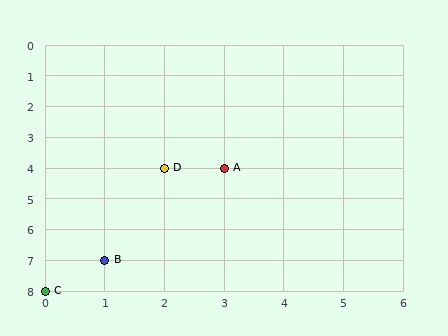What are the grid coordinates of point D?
Point D is at grid coordinates (2, 4).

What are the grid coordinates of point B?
Point B is at grid coordinates (1, 7).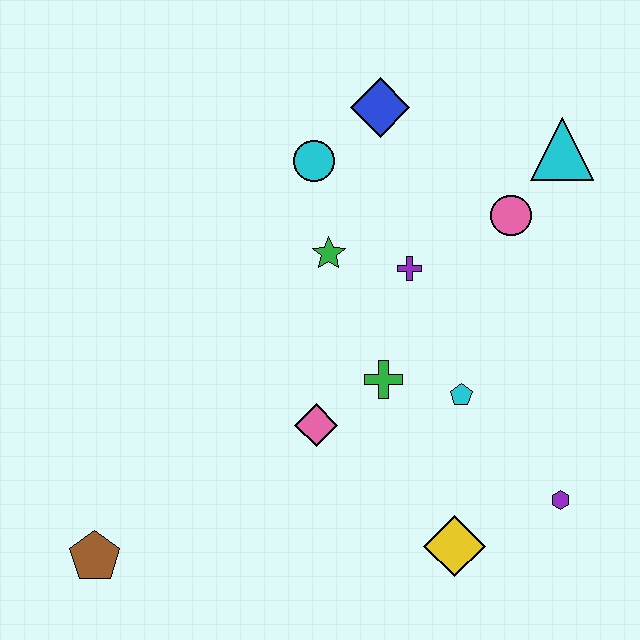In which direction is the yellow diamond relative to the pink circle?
The yellow diamond is below the pink circle.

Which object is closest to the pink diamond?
The green cross is closest to the pink diamond.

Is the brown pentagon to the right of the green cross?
No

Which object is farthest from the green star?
The brown pentagon is farthest from the green star.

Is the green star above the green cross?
Yes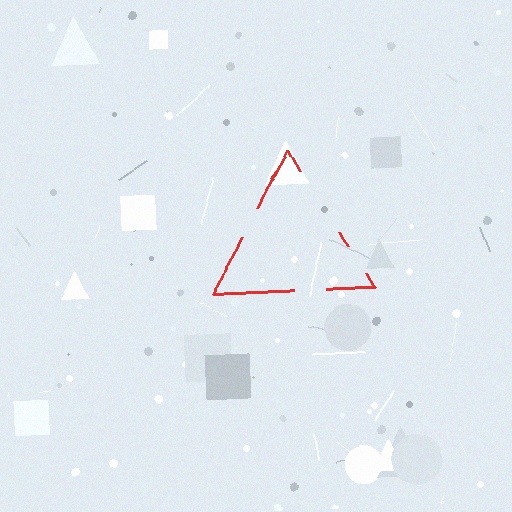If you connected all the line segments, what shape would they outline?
They would outline a triangle.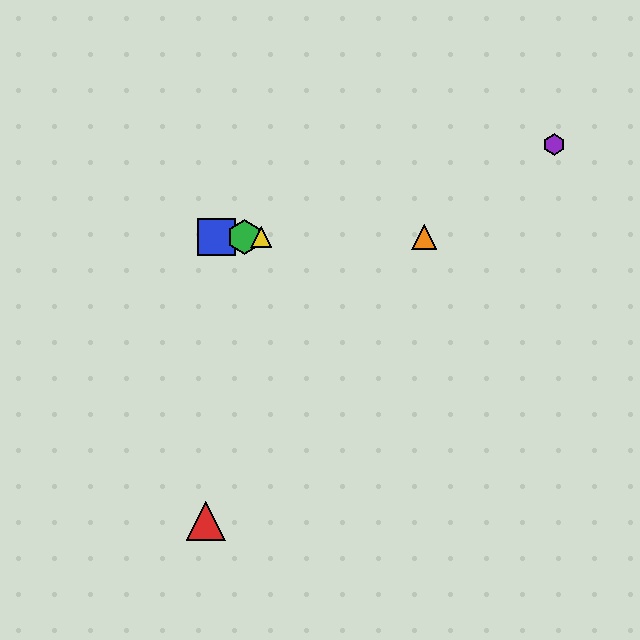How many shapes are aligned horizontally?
4 shapes (the blue square, the green hexagon, the yellow triangle, the orange triangle) are aligned horizontally.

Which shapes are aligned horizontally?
The blue square, the green hexagon, the yellow triangle, the orange triangle are aligned horizontally.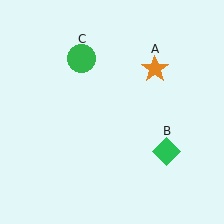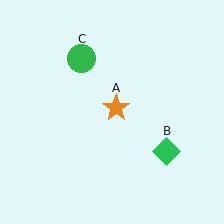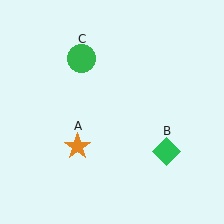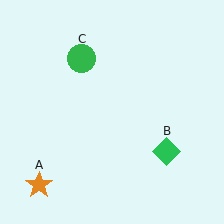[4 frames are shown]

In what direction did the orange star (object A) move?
The orange star (object A) moved down and to the left.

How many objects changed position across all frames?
1 object changed position: orange star (object A).